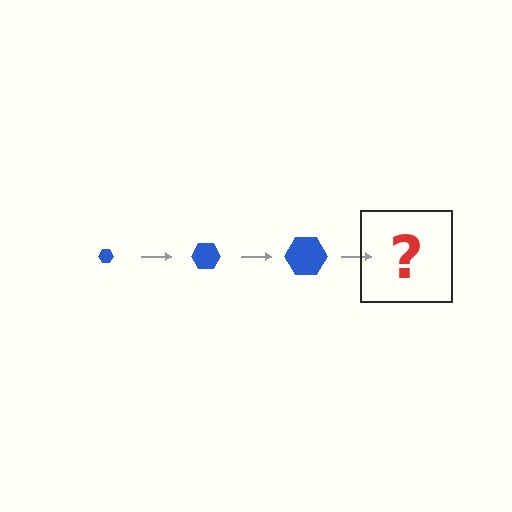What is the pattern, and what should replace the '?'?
The pattern is that the hexagon gets progressively larger each step. The '?' should be a blue hexagon, larger than the previous one.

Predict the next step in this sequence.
The next step is a blue hexagon, larger than the previous one.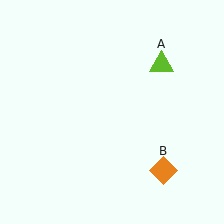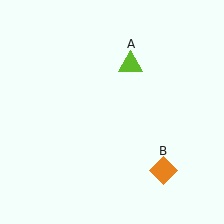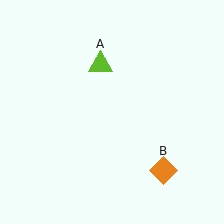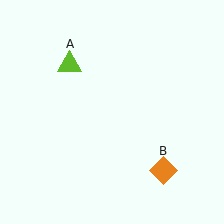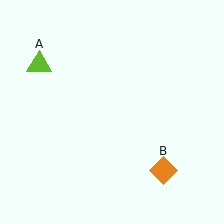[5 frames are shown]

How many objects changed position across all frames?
1 object changed position: lime triangle (object A).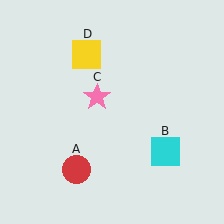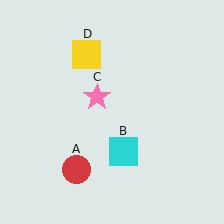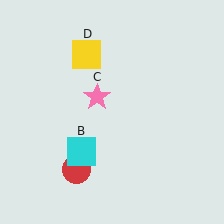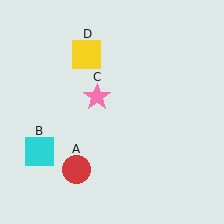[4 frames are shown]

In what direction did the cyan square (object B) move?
The cyan square (object B) moved left.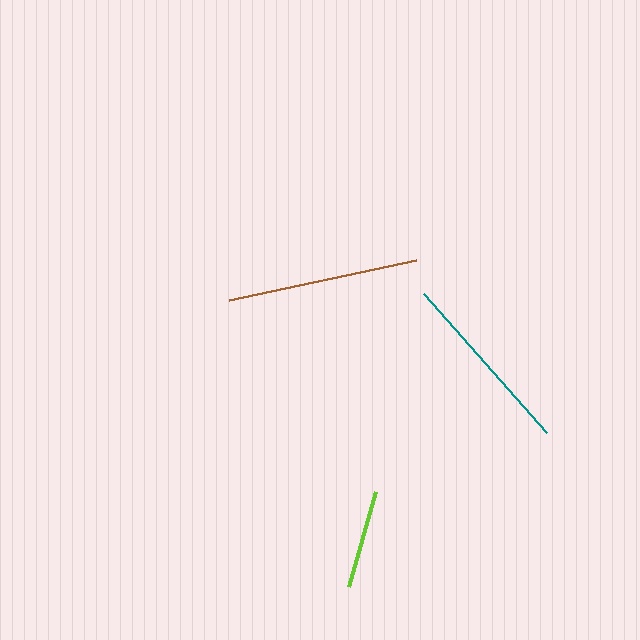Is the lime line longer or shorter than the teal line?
The teal line is longer than the lime line.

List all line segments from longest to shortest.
From longest to shortest: brown, teal, lime.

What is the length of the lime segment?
The lime segment is approximately 99 pixels long.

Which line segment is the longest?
The brown line is the longest at approximately 191 pixels.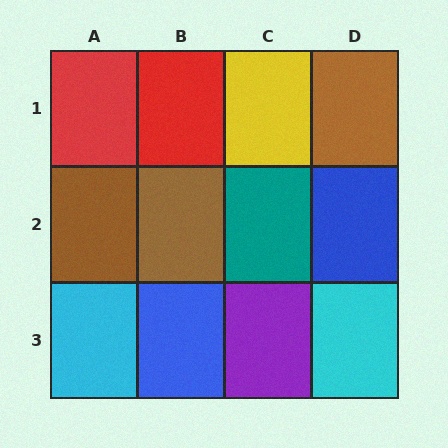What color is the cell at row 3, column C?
Purple.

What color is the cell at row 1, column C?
Yellow.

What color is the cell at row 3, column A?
Cyan.